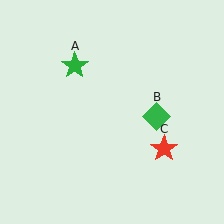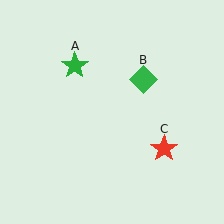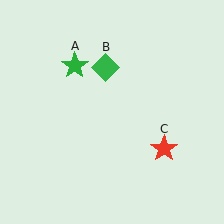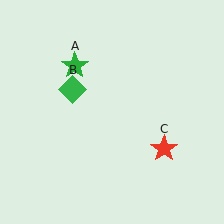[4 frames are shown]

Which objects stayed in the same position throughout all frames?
Green star (object A) and red star (object C) remained stationary.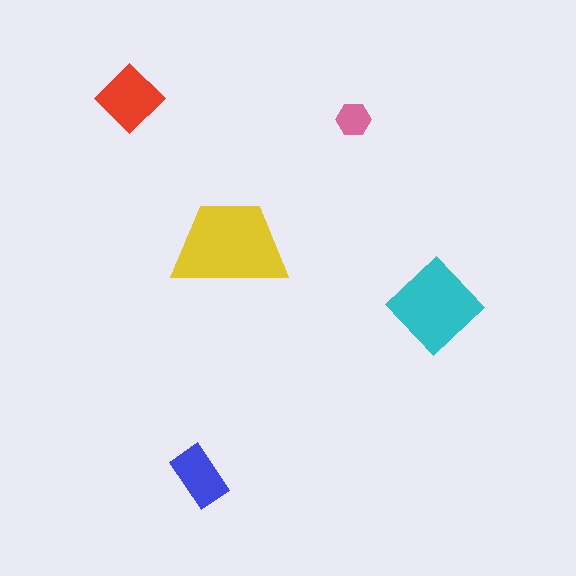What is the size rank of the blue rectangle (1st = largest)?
4th.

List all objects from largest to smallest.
The yellow trapezoid, the cyan diamond, the red diamond, the blue rectangle, the pink hexagon.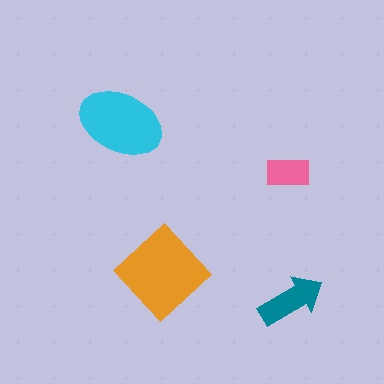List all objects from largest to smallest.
The orange diamond, the cyan ellipse, the teal arrow, the pink rectangle.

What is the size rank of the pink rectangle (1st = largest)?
4th.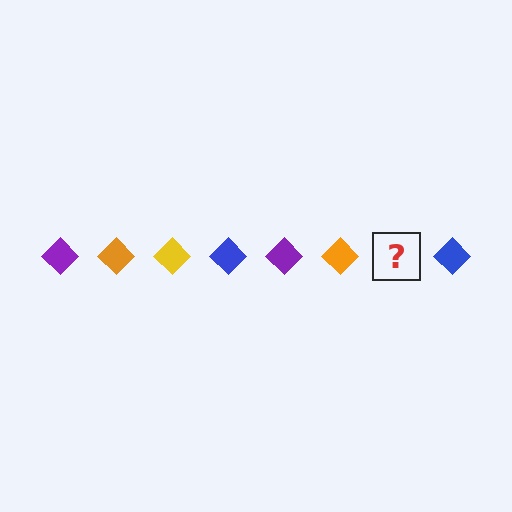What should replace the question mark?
The question mark should be replaced with a yellow diamond.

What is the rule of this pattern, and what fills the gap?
The rule is that the pattern cycles through purple, orange, yellow, blue diamonds. The gap should be filled with a yellow diamond.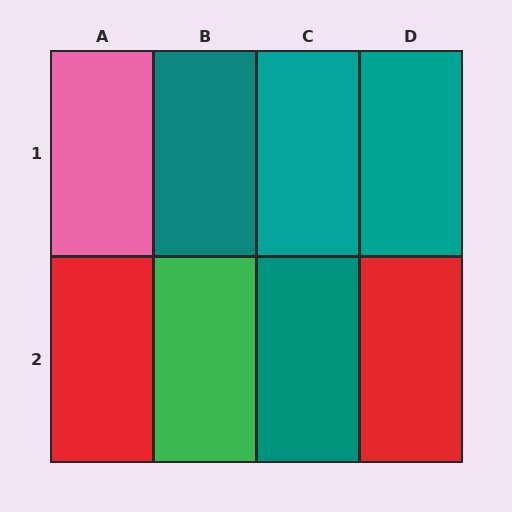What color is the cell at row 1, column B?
Teal.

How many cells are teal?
4 cells are teal.